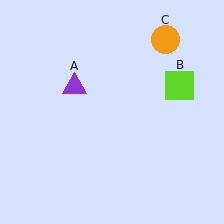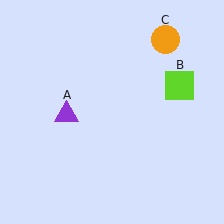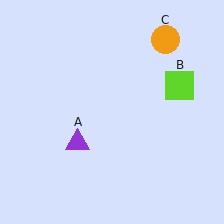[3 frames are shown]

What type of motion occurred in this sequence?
The purple triangle (object A) rotated counterclockwise around the center of the scene.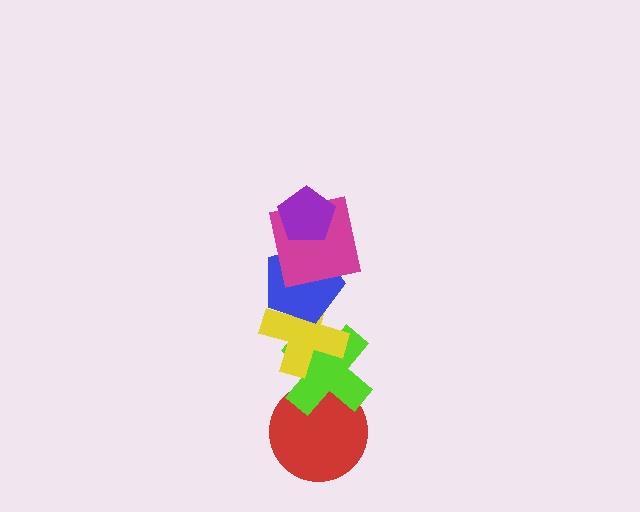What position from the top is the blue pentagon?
The blue pentagon is 3rd from the top.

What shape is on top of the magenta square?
The purple pentagon is on top of the magenta square.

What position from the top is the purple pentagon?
The purple pentagon is 1st from the top.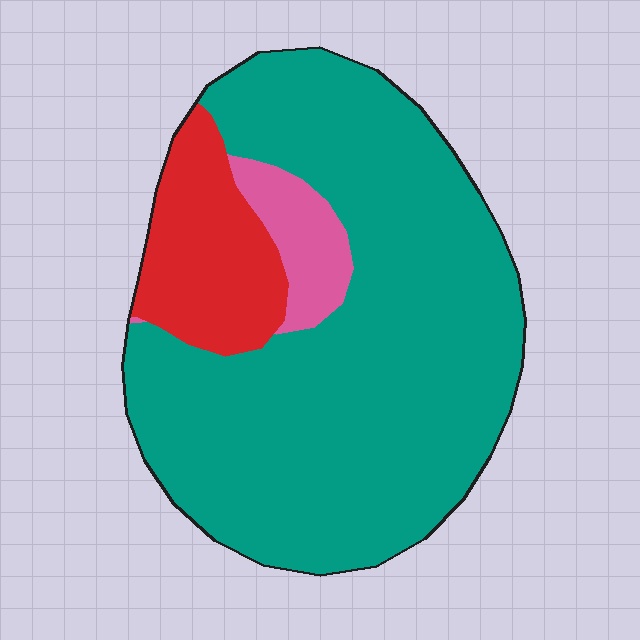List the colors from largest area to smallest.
From largest to smallest: teal, red, pink.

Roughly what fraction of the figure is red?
Red takes up about one sixth (1/6) of the figure.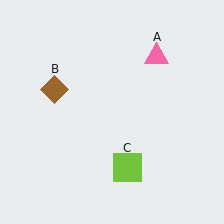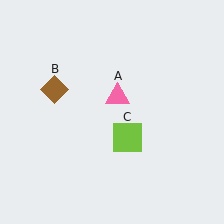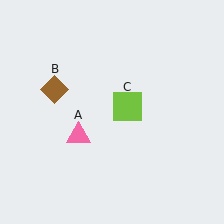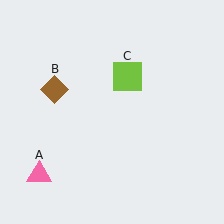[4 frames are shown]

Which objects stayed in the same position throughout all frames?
Brown diamond (object B) remained stationary.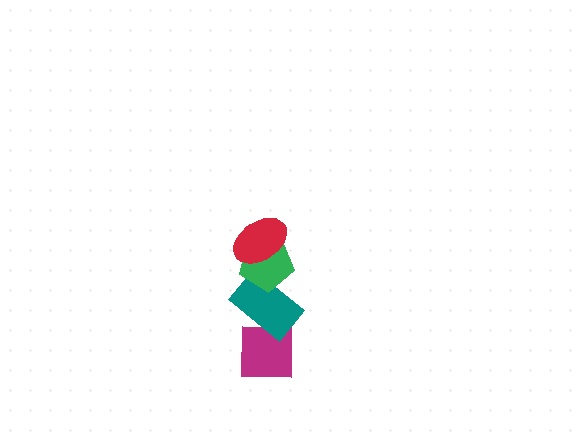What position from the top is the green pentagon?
The green pentagon is 2nd from the top.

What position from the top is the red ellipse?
The red ellipse is 1st from the top.